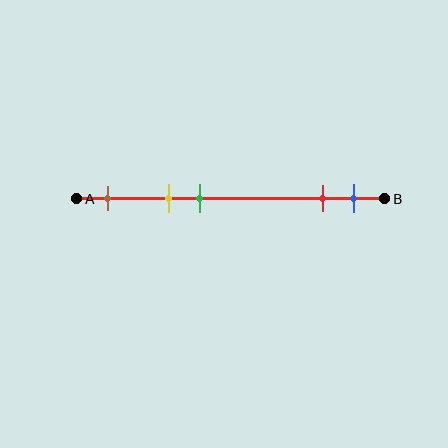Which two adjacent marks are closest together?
The red and blue marks are the closest adjacent pair.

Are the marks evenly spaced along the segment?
No, the marks are not evenly spaced.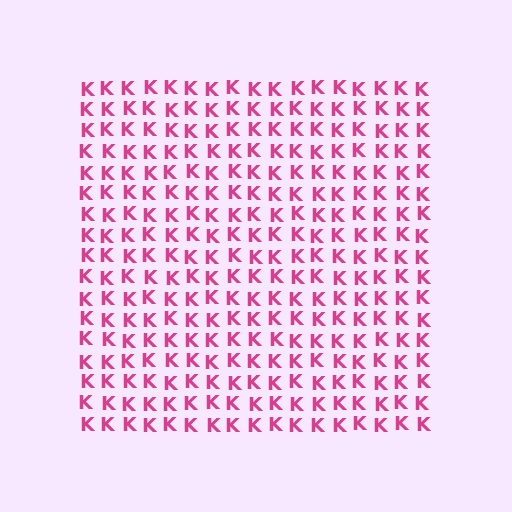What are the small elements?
The small elements are letter K's.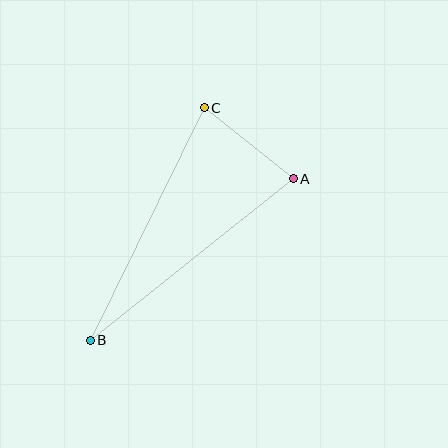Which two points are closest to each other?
Points A and C are closest to each other.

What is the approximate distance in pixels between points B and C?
The distance between B and C is approximately 259 pixels.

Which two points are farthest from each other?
Points A and B are farthest from each other.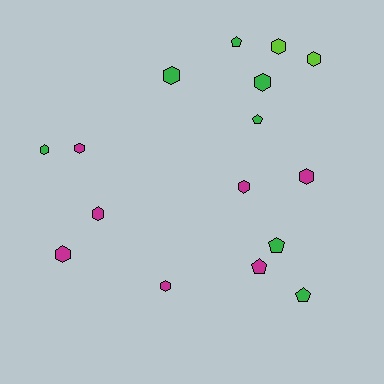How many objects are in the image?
There are 16 objects.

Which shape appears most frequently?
Hexagon, with 11 objects.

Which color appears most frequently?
Magenta, with 7 objects.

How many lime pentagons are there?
There are no lime pentagons.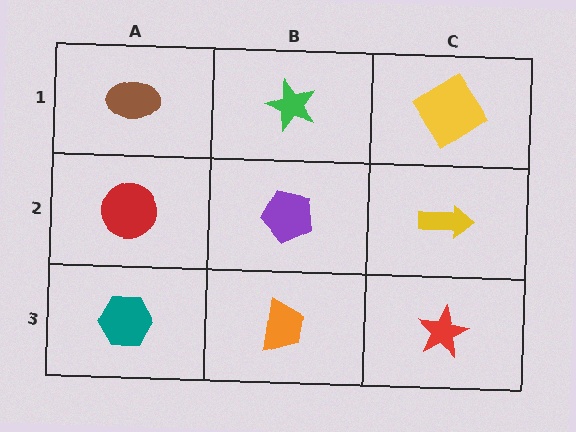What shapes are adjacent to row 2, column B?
A green star (row 1, column B), an orange trapezoid (row 3, column B), a red circle (row 2, column A), a yellow arrow (row 2, column C).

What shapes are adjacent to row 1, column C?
A yellow arrow (row 2, column C), a green star (row 1, column B).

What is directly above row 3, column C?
A yellow arrow.